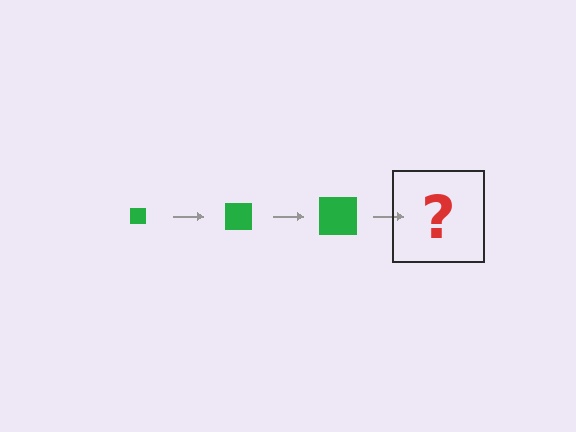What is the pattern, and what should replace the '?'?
The pattern is that the square gets progressively larger each step. The '?' should be a green square, larger than the previous one.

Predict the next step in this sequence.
The next step is a green square, larger than the previous one.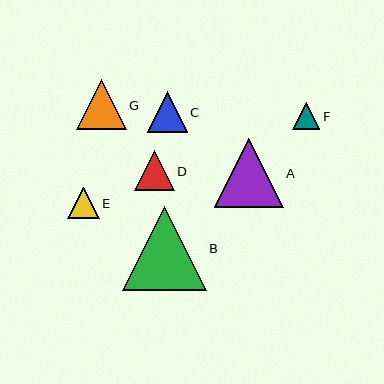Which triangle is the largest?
Triangle B is the largest with a size of approximately 84 pixels.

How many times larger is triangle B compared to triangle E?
Triangle B is approximately 2.7 times the size of triangle E.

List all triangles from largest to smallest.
From largest to smallest: B, A, G, C, D, E, F.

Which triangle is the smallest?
Triangle F is the smallest with a size of approximately 27 pixels.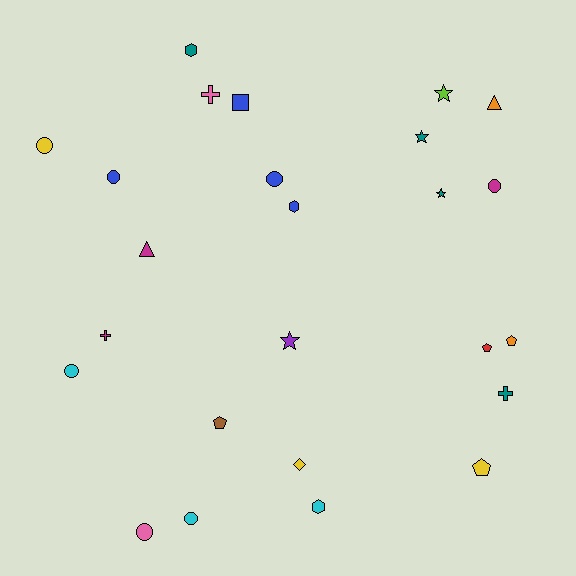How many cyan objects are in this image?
There are 3 cyan objects.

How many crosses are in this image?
There are 3 crosses.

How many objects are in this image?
There are 25 objects.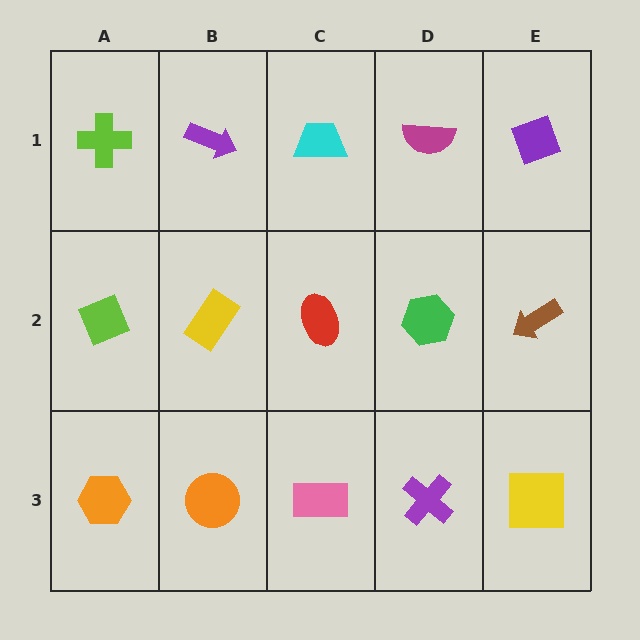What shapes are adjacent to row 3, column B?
A yellow rectangle (row 2, column B), an orange hexagon (row 3, column A), a pink rectangle (row 3, column C).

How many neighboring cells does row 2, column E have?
3.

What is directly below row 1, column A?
A lime diamond.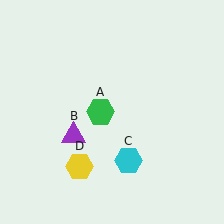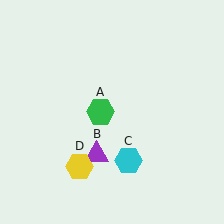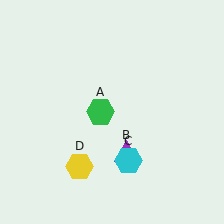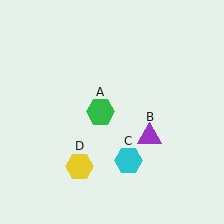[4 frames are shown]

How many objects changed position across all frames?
1 object changed position: purple triangle (object B).